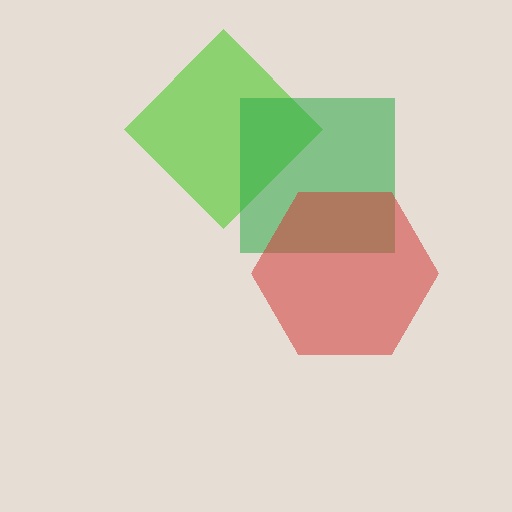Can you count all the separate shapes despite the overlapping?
Yes, there are 3 separate shapes.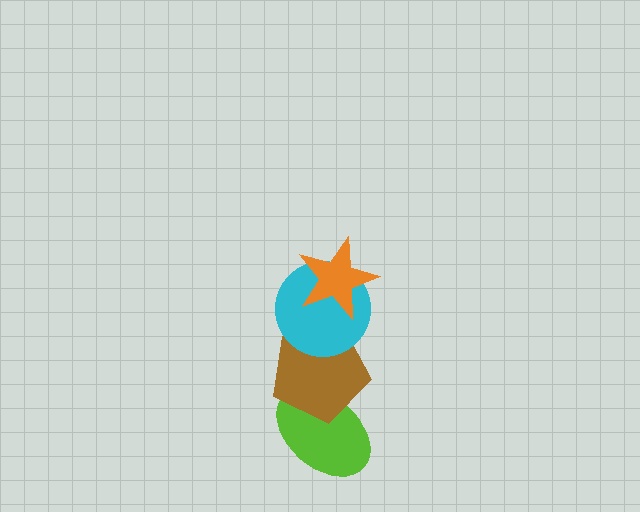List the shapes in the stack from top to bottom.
From top to bottom: the orange star, the cyan circle, the brown pentagon, the lime ellipse.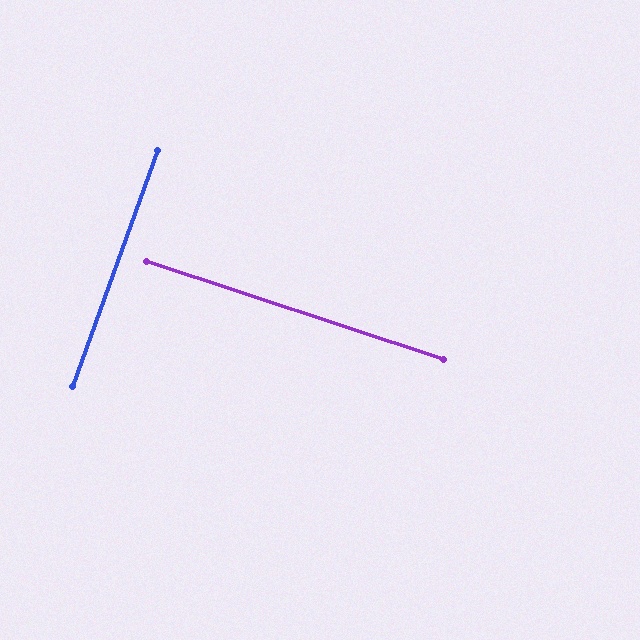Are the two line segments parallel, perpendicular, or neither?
Perpendicular — they meet at approximately 88°.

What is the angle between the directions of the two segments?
Approximately 88 degrees.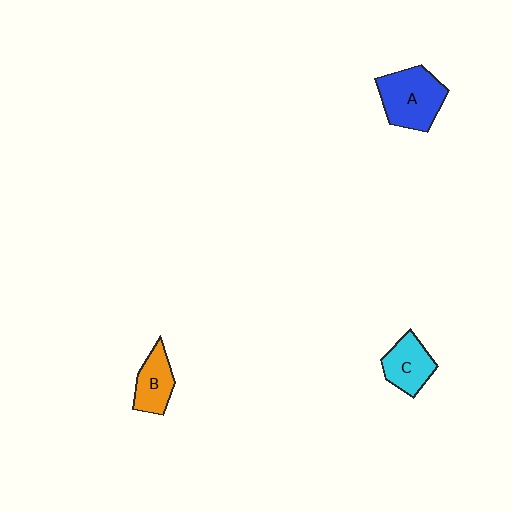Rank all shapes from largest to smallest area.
From largest to smallest: A (blue), C (cyan), B (orange).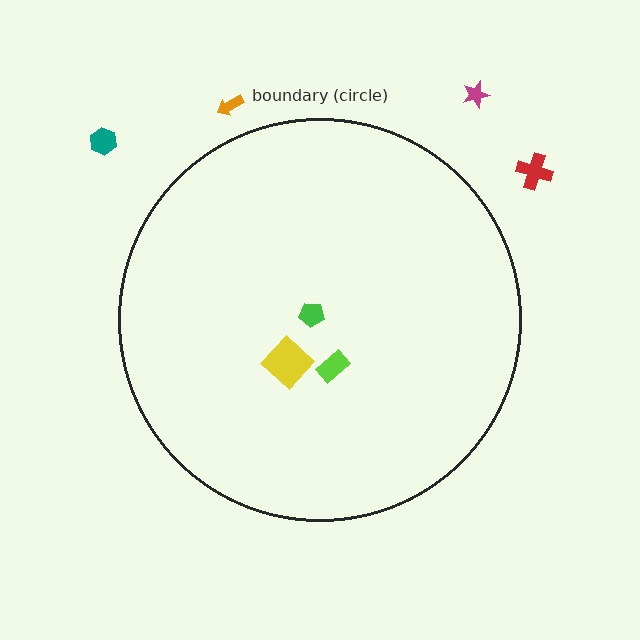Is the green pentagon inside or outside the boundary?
Inside.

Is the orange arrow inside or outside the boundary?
Outside.